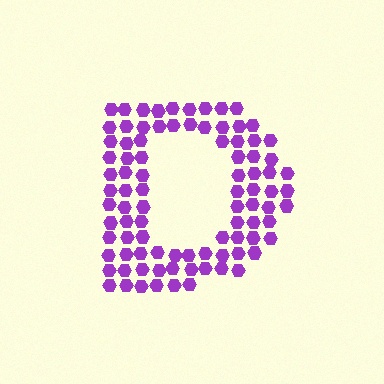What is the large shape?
The large shape is the letter D.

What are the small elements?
The small elements are hexagons.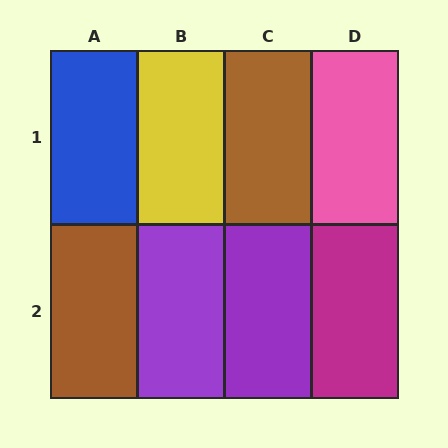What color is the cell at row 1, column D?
Pink.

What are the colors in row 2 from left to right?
Brown, purple, purple, magenta.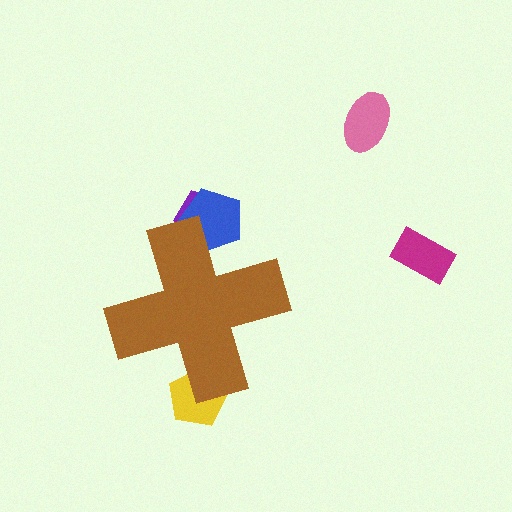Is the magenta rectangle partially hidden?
No, the magenta rectangle is fully visible.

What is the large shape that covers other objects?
A brown cross.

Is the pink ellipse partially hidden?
No, the pink ellipse is fully visible.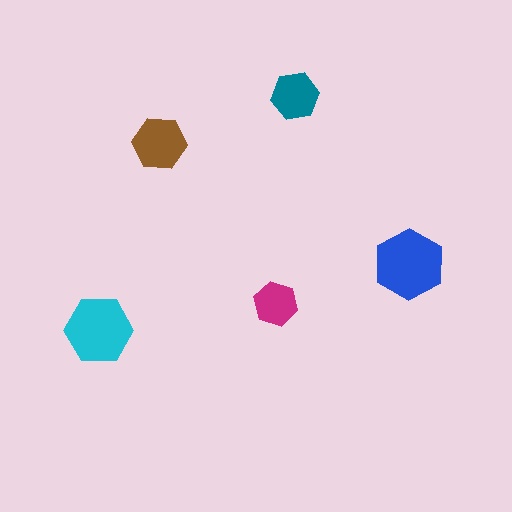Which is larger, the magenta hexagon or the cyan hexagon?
The cyan one.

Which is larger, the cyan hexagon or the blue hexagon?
The blue one.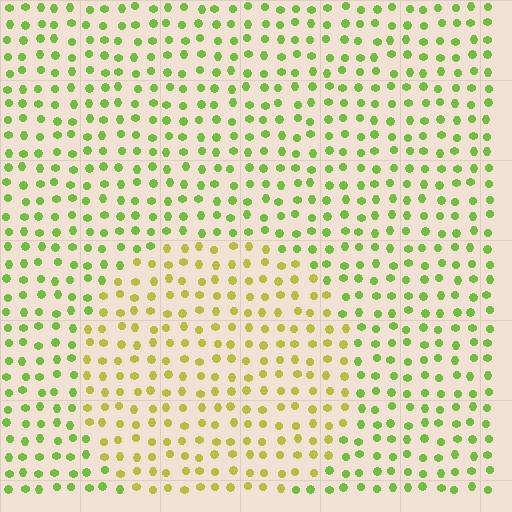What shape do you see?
I see a circle.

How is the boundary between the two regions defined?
The boundary is defined purely by a slight shift in hue (about 32 degrees). Spacing, size, and orientation are identical on both sides.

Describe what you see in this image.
The image is filled with small lime elements in a uniform arrangement. A circle-shaped region is visible where the elements are tinted to a slightly different hue, forming a subtle color boundary.